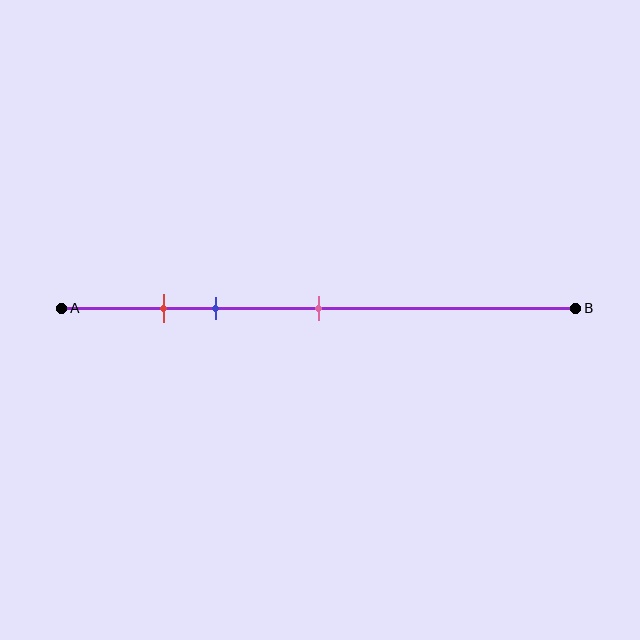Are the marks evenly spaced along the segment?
No, the marks are not evenly spaced.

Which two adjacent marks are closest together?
The red and blue marks are the closest adjacent pair.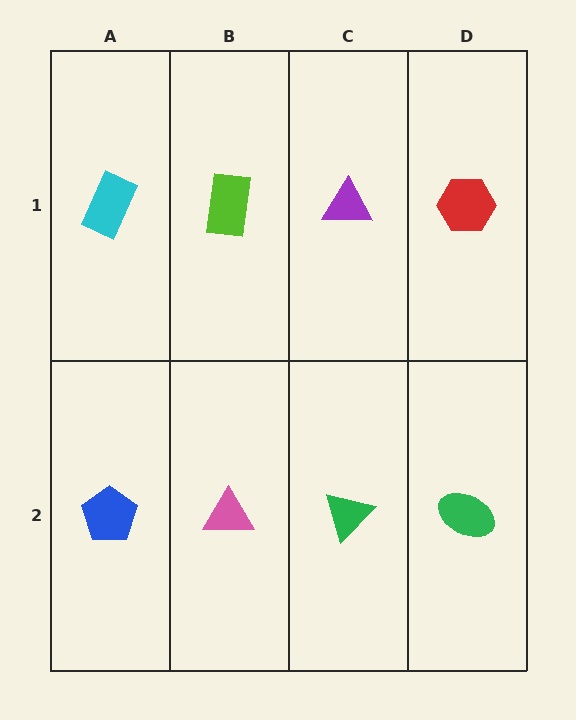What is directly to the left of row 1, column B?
A cyan rectangle.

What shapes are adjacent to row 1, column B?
A pink triangle (row 2, column B), a cyan rectangle (row 1, column A), a purple triangle (row 1, column C).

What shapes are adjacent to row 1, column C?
A green triangle (row 2, column C), a lime rectangle (row 1, column B), a red hexagon (row 1, column D).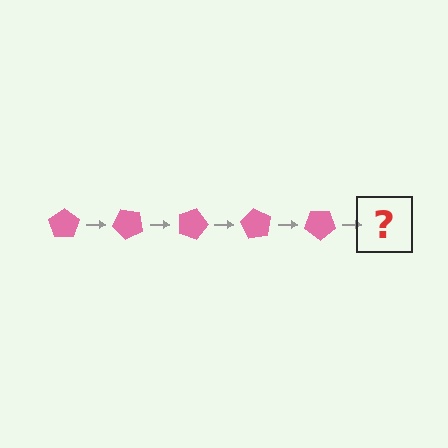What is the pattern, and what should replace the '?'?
The pattern is that the pentagon rotates 45 degrees each step. The '?' should be a pink pentagon rotated 225 degrees.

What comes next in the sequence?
The next element should be a pink pentagon rotated 225 degrees.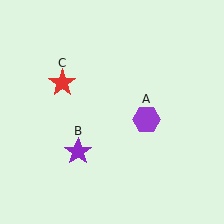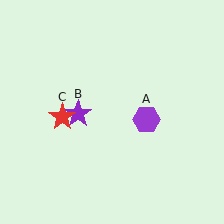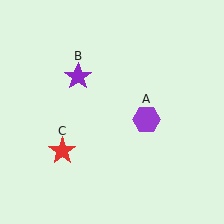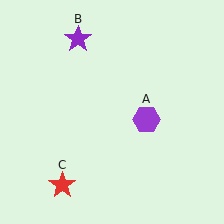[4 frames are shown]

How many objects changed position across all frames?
2 objects changed position: purple star (object B), red star (object C).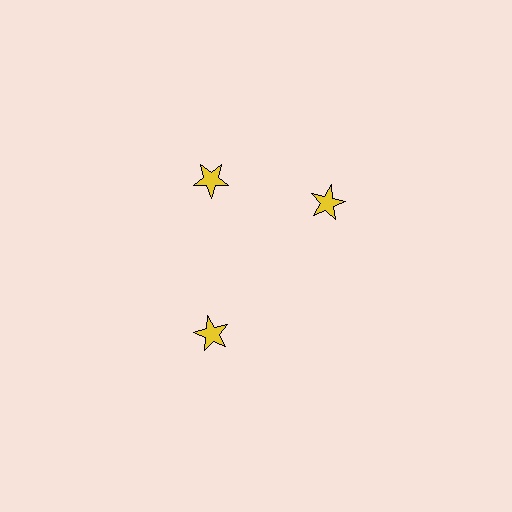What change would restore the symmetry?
The symmetry would be restored by rotating it back into even spacing with its neighbors so that all 3 stars sit at equal angles and equal distance from the center.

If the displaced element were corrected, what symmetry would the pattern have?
It would have 3-fold rotational symmetry — the pattern would map onto itself every 120 degrees.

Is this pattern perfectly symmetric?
No. The 3 yellow stars are arranged in a ring, but one element near the 3 o'clock position is rotated out of alignment along the ring, breaking the 3-fold rotational symmetry.